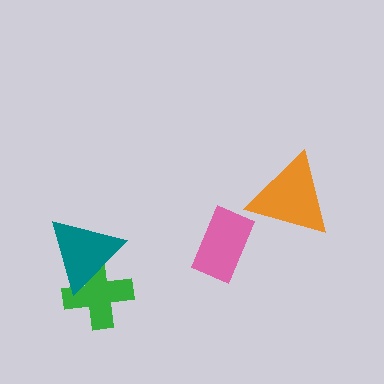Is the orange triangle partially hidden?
No, no other shape covers it.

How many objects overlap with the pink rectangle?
0 objects overlap with the pink rectangle.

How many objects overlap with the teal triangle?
1 object overlaps with the teal triangle.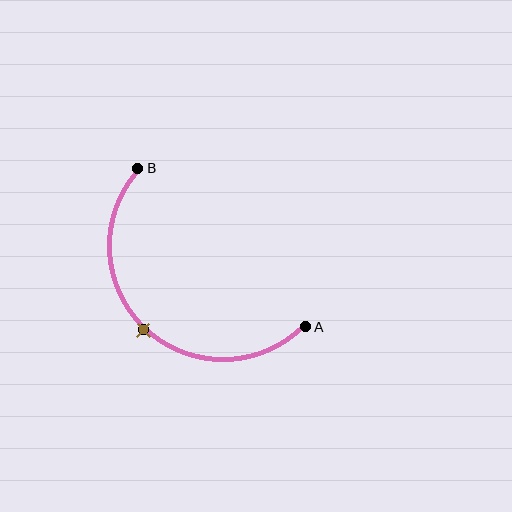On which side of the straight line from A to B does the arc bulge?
The arc bulges below and to the left of the straight line connecting A and B.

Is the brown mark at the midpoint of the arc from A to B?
Yes. The brown mark lies on the arc at equal arc-length from both A and B — it is the arc midpoint.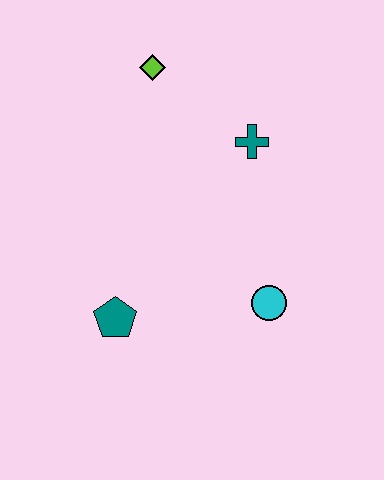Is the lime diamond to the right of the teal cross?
No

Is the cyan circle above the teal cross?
No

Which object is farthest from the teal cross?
The teal pentagon is farthest from the teal cross.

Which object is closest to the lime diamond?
The teal cross is closest to the lime diamond.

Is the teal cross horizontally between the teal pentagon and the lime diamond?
No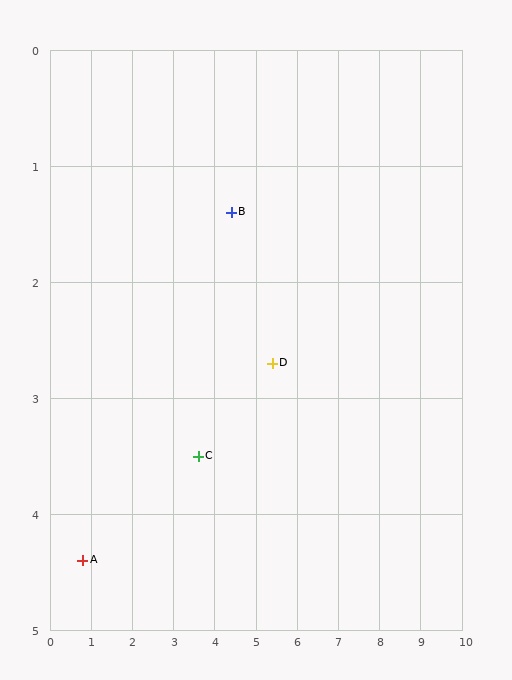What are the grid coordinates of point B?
Point B is at approximately (4.4, 1.4).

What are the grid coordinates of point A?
Point A is at approximately (0.8, 4.4).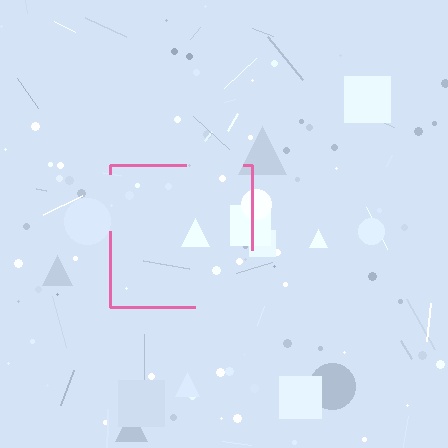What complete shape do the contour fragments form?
The contour fragments form a square.